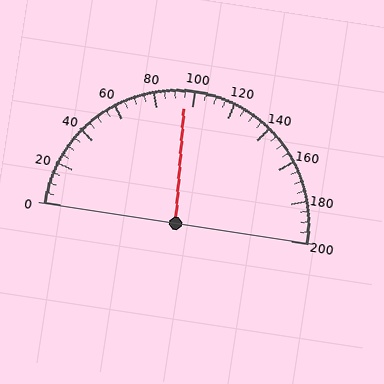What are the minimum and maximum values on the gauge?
The gauge ranges from 0 to 200.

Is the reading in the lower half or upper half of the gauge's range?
The reading is in the lower half of the range (0 to 200).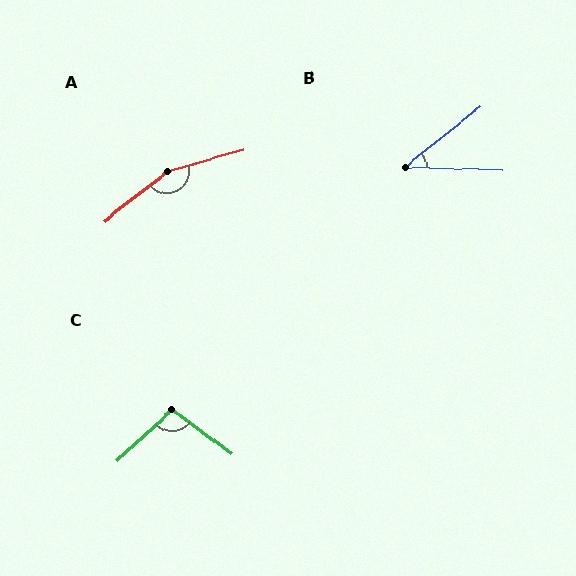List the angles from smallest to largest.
B (40°), C (100°), A (157°).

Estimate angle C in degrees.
Approximately 100 degrees.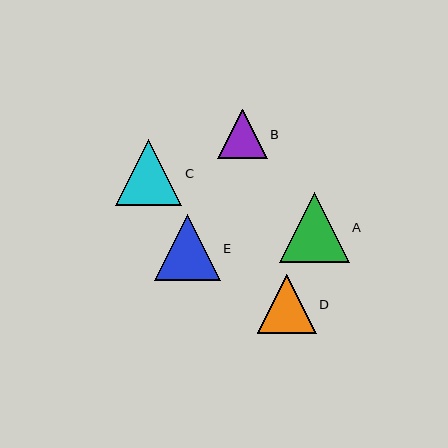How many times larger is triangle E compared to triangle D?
Triangle E is approximately 1.1 times the size of triangle D.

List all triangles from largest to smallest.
From largest to smallest: A, C, E, D, B.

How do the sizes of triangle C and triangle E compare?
Triangle C and triangle E are approximately the same size.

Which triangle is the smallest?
Triangle B is the smallest with a size of approximately 49 pixels.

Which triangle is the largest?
Triangle A is the largest with a size of approximately 70 pixels.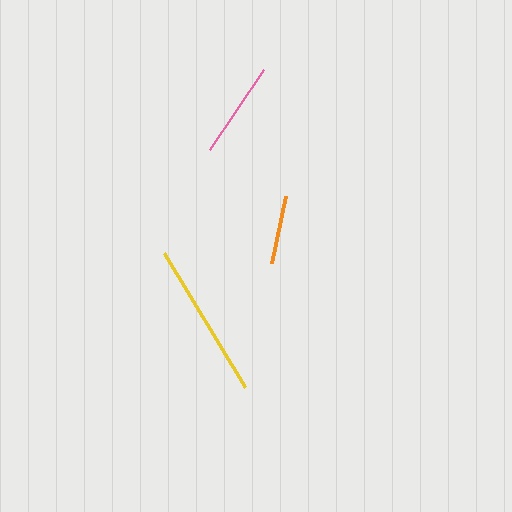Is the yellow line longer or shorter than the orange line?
The yellow line is longer than the orange line.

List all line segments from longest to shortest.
From longest to shortest: yellow, pink, orange.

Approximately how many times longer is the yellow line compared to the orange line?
The yellow line is approximately 2.3 times the length of the orange line.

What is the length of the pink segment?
The pink segment is approximately 96 pixels long.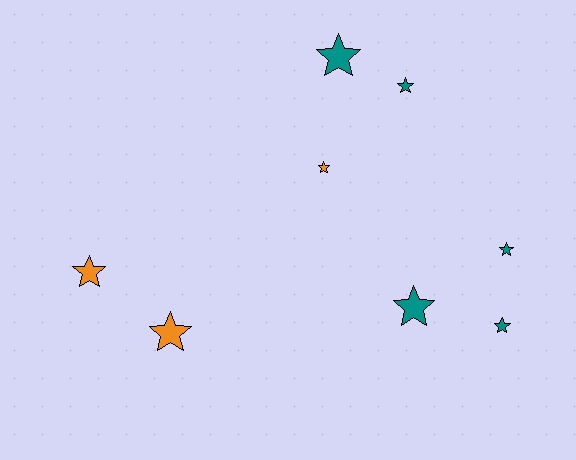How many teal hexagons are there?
There are no teal hexagons.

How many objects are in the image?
There are 8 objects.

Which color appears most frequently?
Teal, with 5 objects.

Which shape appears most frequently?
Star, with 8 objects.